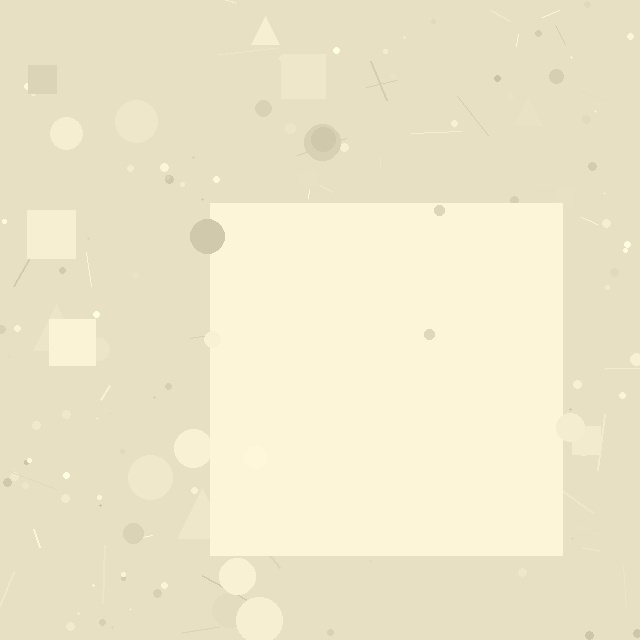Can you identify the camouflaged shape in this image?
The camouflaged shape is a square.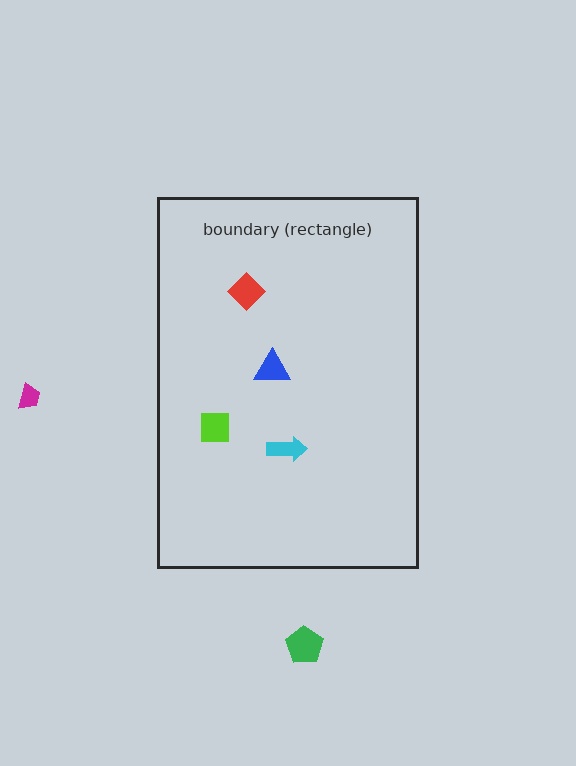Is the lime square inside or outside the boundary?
Inside.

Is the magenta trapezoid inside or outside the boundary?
Outside.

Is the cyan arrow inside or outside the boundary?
Inside.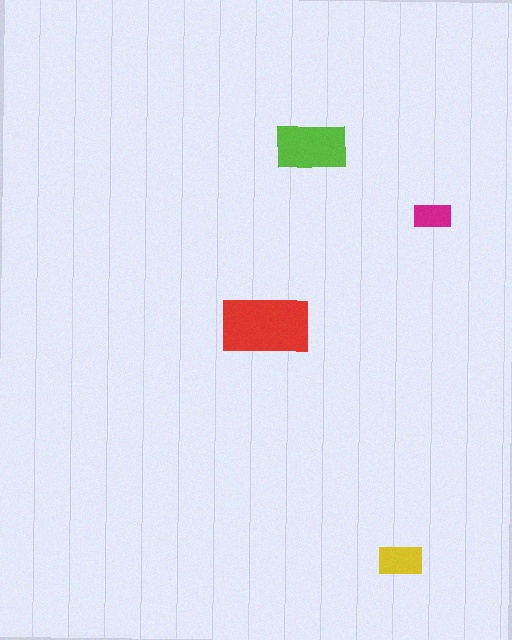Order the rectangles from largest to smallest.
the red one, the lime one, the yellow one, the magenta one.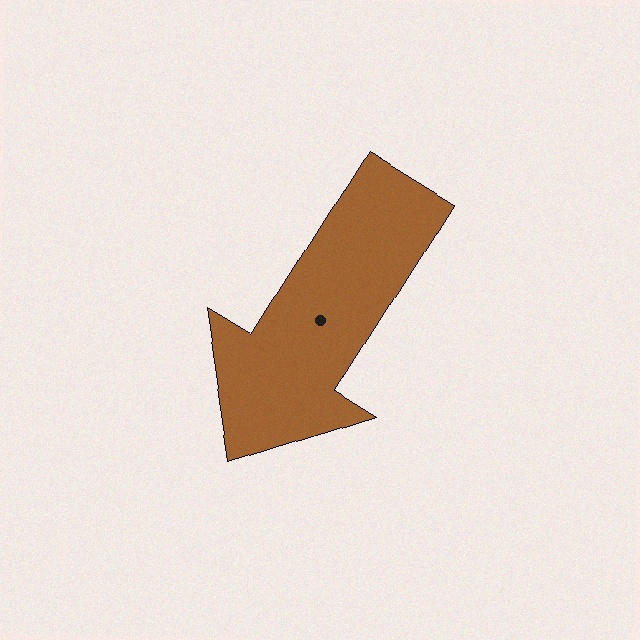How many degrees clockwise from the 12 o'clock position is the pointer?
Approximately 212 degrees.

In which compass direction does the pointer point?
Southwest.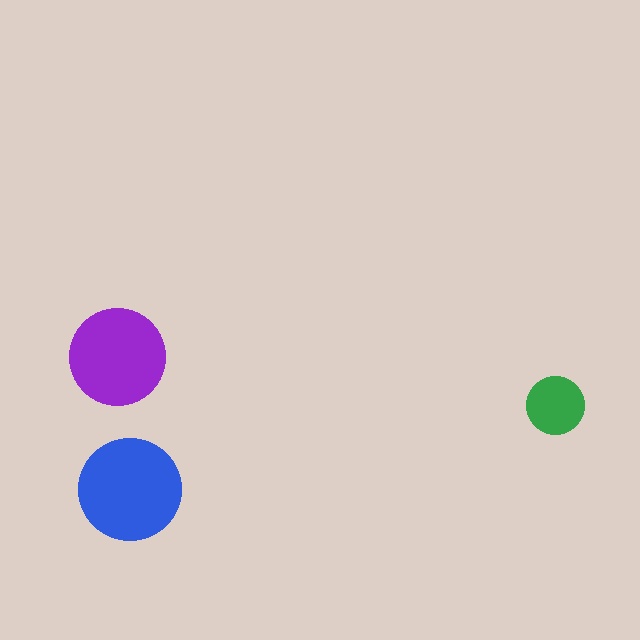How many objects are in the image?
There are 3 objects in the image.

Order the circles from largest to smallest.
the blue one, the purple one, the green one.